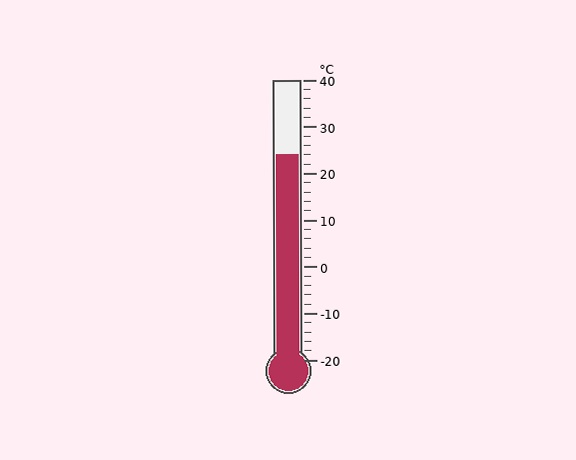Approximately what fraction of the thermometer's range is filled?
The thermometer is filled to approximately 75% of its range.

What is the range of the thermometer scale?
The thermometer scale ranges from -20°C to 40°C.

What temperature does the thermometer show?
The thermometer shows approximately 24°C.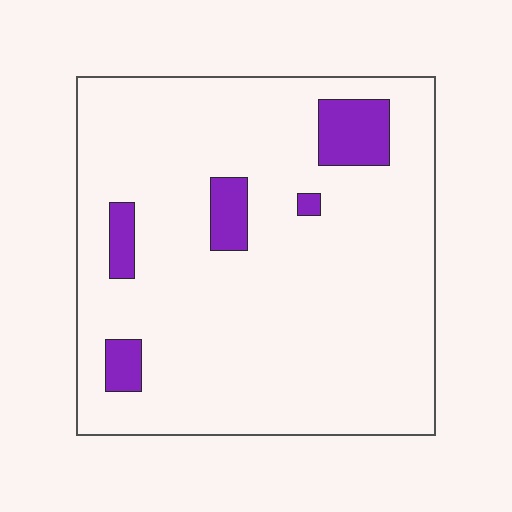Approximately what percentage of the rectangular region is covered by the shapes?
Approximately 10%.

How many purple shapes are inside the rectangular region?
5.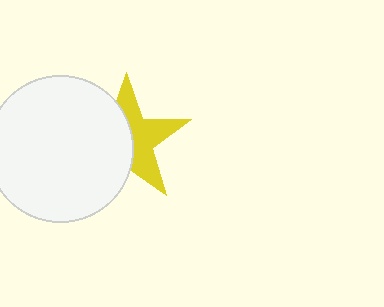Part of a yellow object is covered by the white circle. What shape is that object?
It is a star.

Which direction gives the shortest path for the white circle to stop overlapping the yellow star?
Moving left gives the shortest separation.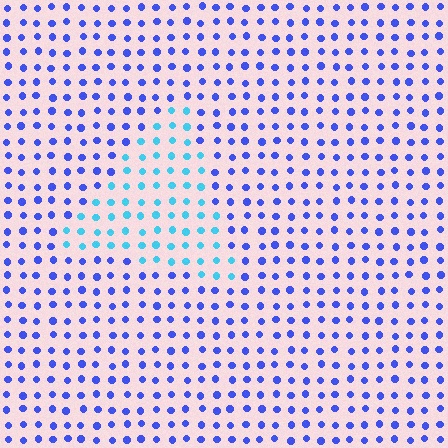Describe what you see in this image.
The image is filled with small blue elements in a uniform arrangement. A triangle-shaped region is visible where the elements are tinted to a slightly different hue, forming a subtle color boundary.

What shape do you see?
I see a triangle.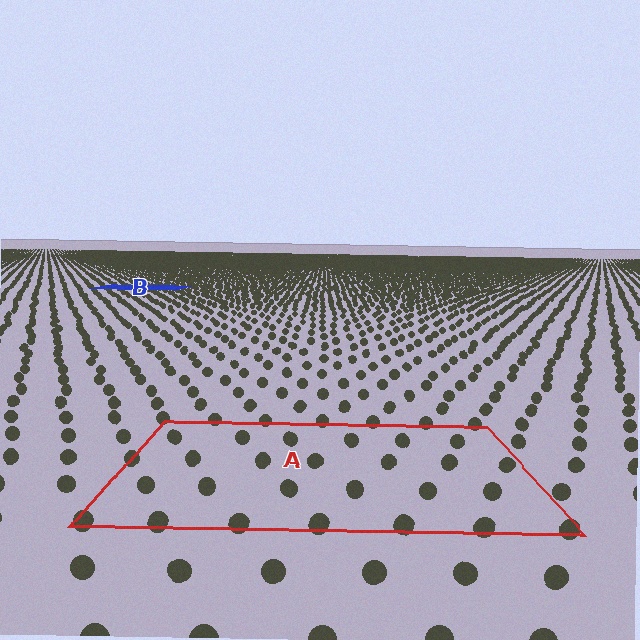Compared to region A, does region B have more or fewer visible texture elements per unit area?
Region B has more texture elements per unit area — they are packed more densely because it is farther away.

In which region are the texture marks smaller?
The texture marks are smaller in region B, because it is farther away.